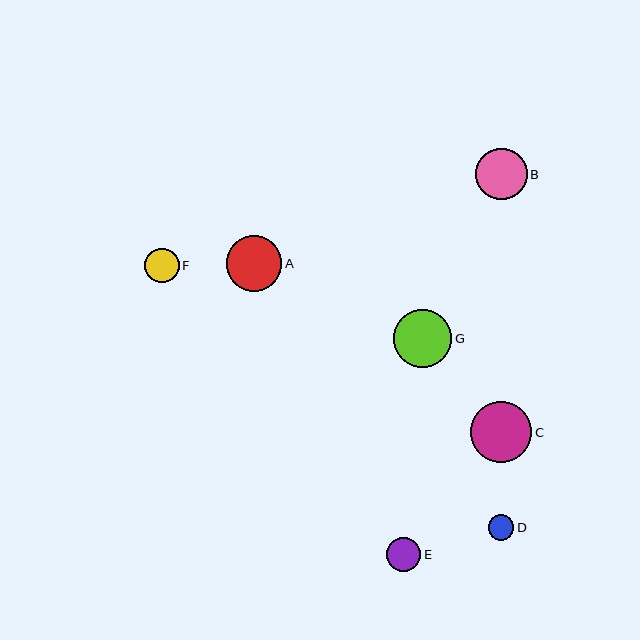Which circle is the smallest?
Circle D is the smallest with a size of approximately 25 pixels.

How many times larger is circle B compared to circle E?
Circle B is approximately 1.5 times the size of circle E.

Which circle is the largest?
Circle C is the largest with a size of approximately 61 pixels.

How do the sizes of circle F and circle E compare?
Circle F and circle E are approximately the same size.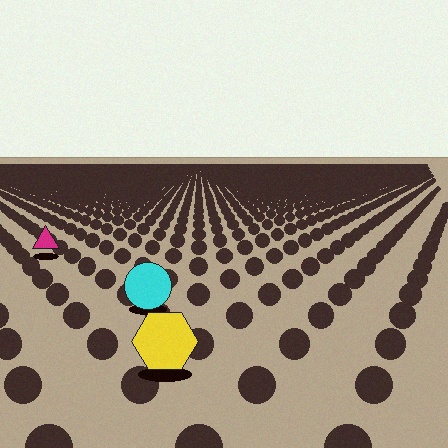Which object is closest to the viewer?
The yellow hexagon is closest. The texture marks near it are larger and more spread out.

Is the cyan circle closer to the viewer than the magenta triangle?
Yes. The cyan circle is closer — you can tell from the texture gradient: the ground texture is coarser near it.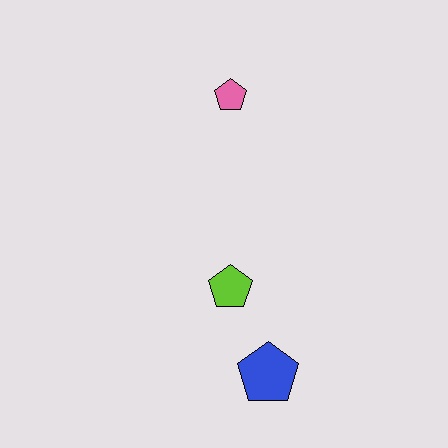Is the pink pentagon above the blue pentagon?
Yes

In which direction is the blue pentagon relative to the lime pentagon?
The blue pentagon is below the lime pentagon.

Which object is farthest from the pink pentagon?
The blue pentagon is farthest from the pink pentagon.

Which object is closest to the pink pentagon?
The lime pentagon is closest to the pink pentagon.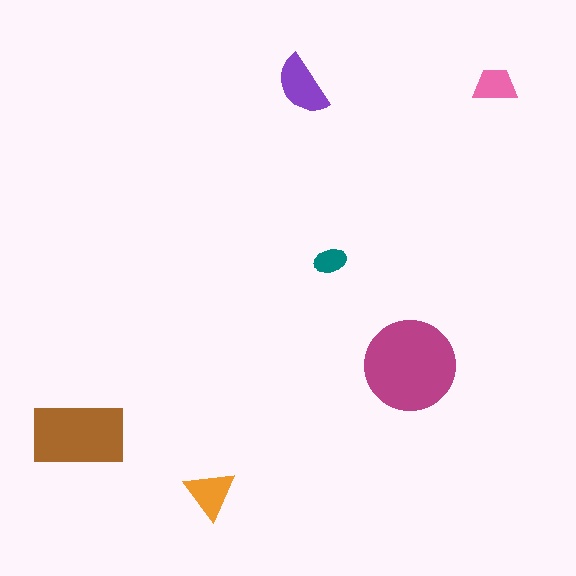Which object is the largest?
The magenta circle.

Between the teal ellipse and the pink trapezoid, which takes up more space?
The pink trapezoid.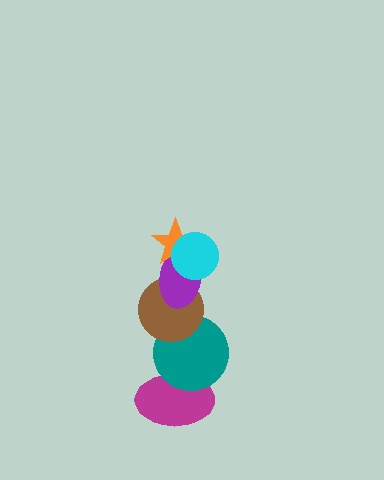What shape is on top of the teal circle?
The brown circle is on top of the teal circle.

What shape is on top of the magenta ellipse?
The teal circle is on top of the magenta ellipse.